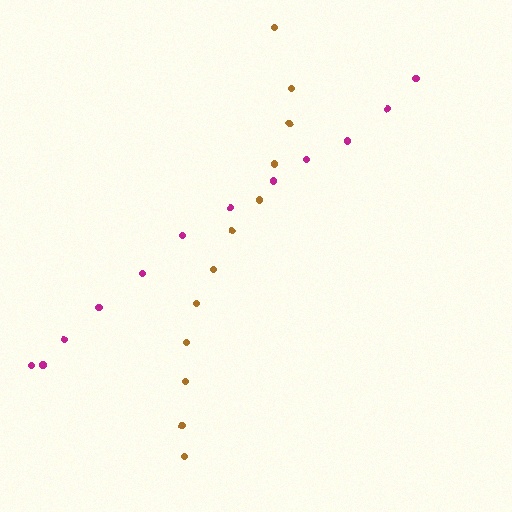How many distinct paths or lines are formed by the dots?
There are 2 distinct paths.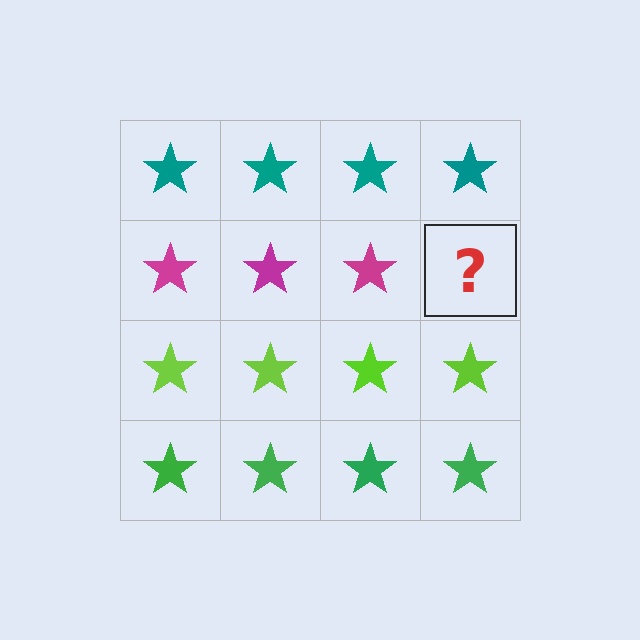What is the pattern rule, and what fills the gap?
The rule is that each row has a consistent color. The gap should be filled with a magenta star.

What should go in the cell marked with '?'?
The missing cell should contain a magenta star.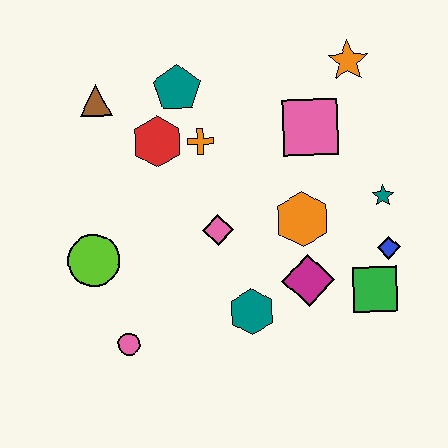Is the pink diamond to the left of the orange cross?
No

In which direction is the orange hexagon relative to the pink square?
The orange hexagon is below the pink square.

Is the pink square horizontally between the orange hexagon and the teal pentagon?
No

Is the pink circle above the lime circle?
No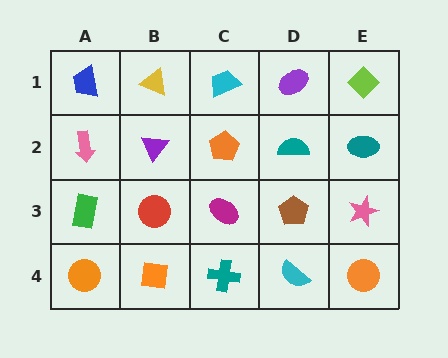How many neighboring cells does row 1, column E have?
2.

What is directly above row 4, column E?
A pink star.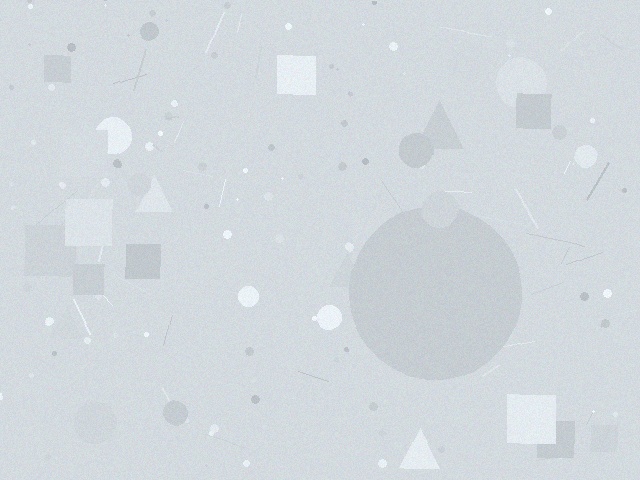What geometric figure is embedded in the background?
A circle is embedded in the background.